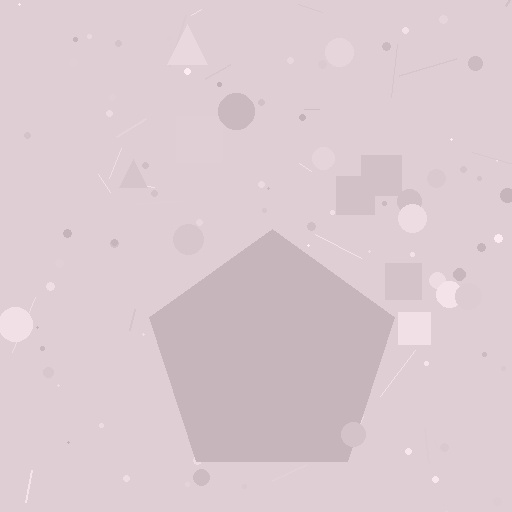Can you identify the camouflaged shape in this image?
The camouflaged shape is a pentagon.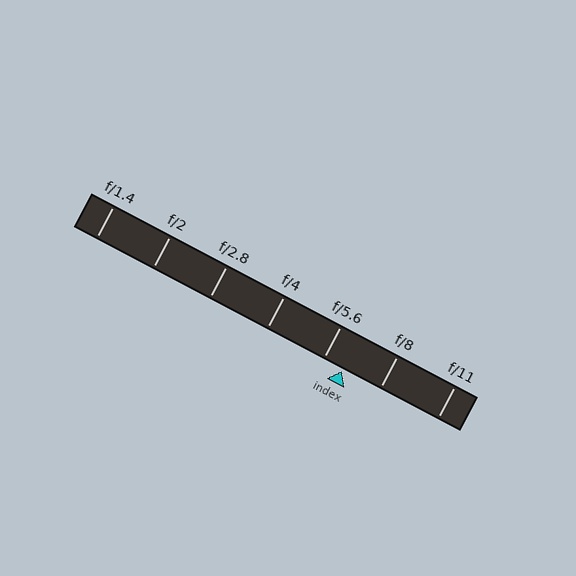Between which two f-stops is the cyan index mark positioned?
The index mark is between f/5.6 and f/8.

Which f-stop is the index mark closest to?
The index mark is closest to f/5.6.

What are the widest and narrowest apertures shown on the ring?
The widest aperture shown is f/1.4 and the narrowest is f/11.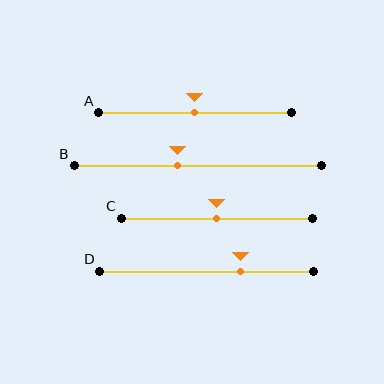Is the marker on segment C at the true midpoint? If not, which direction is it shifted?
Yes, the marker on segment C is at the true midpoint.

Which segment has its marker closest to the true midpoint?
Segment A has its marker closest to the true midpoint.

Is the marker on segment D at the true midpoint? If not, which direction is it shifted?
No, the marker on segment D is shifted to the right by about 16% of the segment length.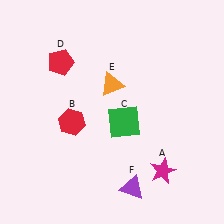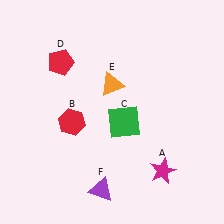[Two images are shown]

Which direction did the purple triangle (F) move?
The purple triangle (F) moved left.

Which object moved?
The purple triangle (F) moved left.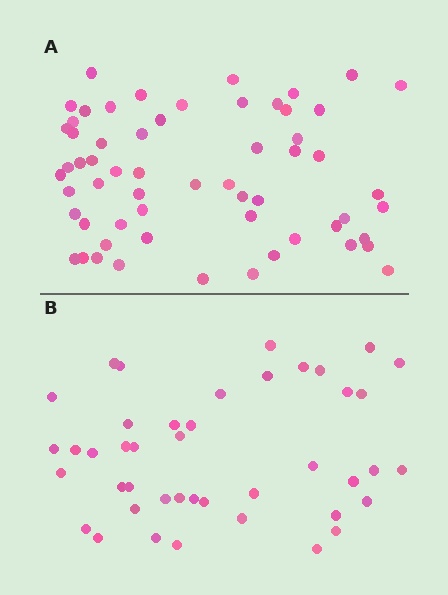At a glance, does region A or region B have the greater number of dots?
Region A (the top region) has more dots.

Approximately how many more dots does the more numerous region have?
Region A has approximately 15 more dots than region B.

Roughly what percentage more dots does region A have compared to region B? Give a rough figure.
About 40% more.